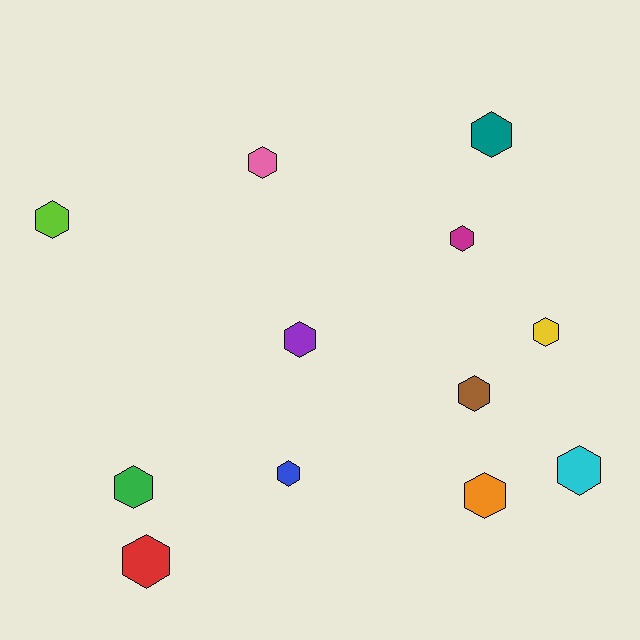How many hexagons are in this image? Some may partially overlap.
There are 12 hexagons.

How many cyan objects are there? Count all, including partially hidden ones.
There is 1 cyan object.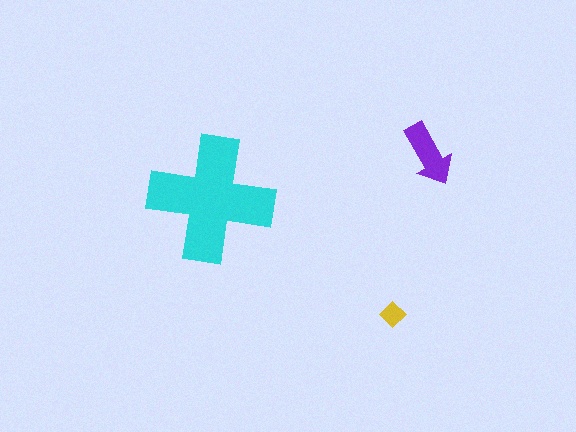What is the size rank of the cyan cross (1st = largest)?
1st.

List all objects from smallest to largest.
The yellow diamond, the purple arrow, the cyan cross.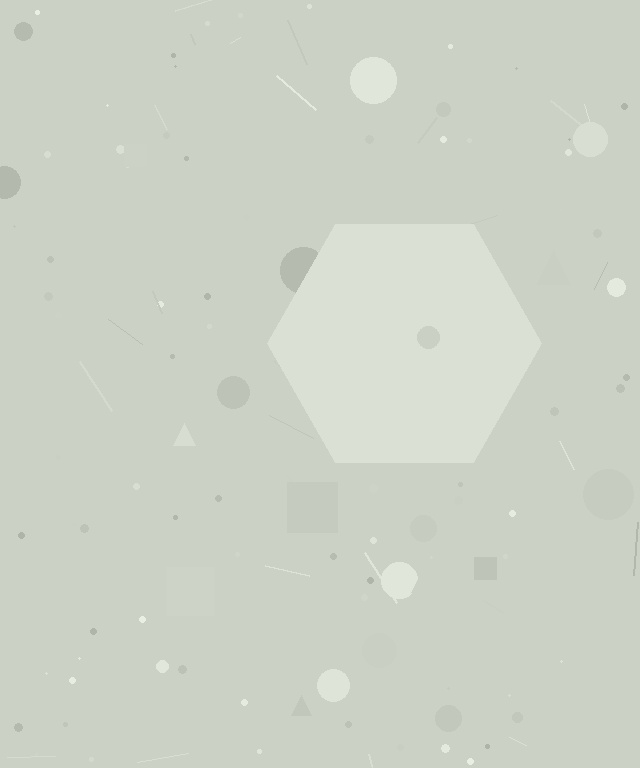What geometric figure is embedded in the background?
A hexagon is embedded in the background.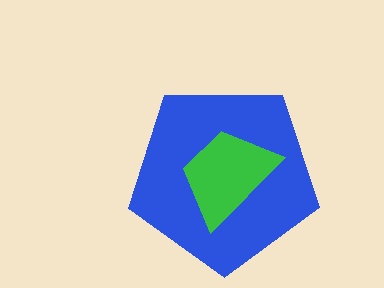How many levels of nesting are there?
2.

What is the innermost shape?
The green trapezoid.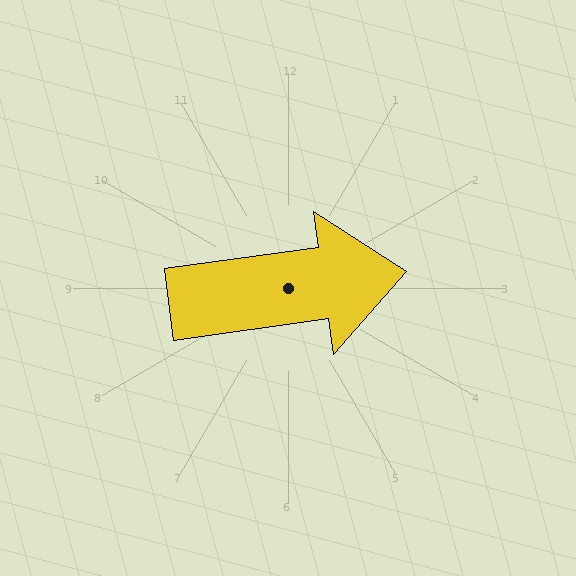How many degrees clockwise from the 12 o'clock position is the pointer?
Approximately 82 degrees.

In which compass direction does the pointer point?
East.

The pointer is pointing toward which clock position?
Roughly 3 o'clock.